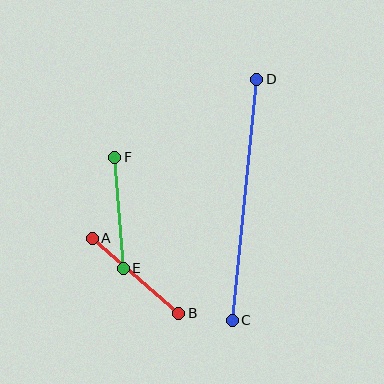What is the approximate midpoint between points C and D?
The midpoint is at approximately (244, 200) pixels.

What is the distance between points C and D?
The distance is approximately 242 pixels.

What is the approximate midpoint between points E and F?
The midpoint is at approximately (119, 213) pixels.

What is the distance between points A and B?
The distance is approximately 115 pixels.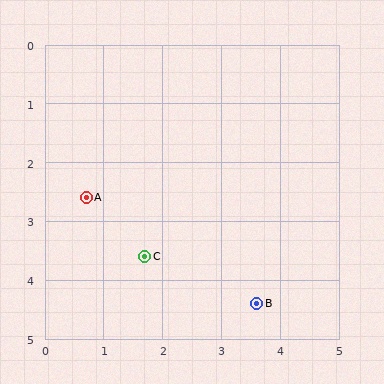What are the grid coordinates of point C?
Point C is at approximately (1.7, 3.6).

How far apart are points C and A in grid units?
Points C and A are about 1.4 grid units apart.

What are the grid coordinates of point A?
Point A is at approximately (0.7, 2.6).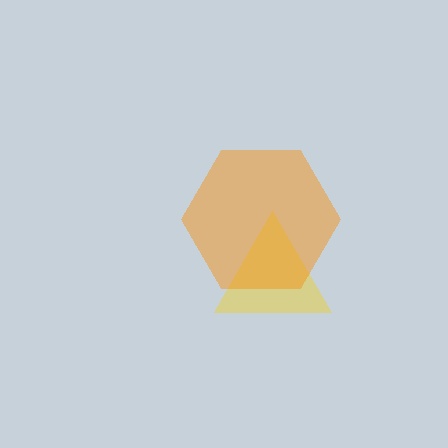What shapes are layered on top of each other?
The layered shapes are: a yellow triangle, an orange hexagon.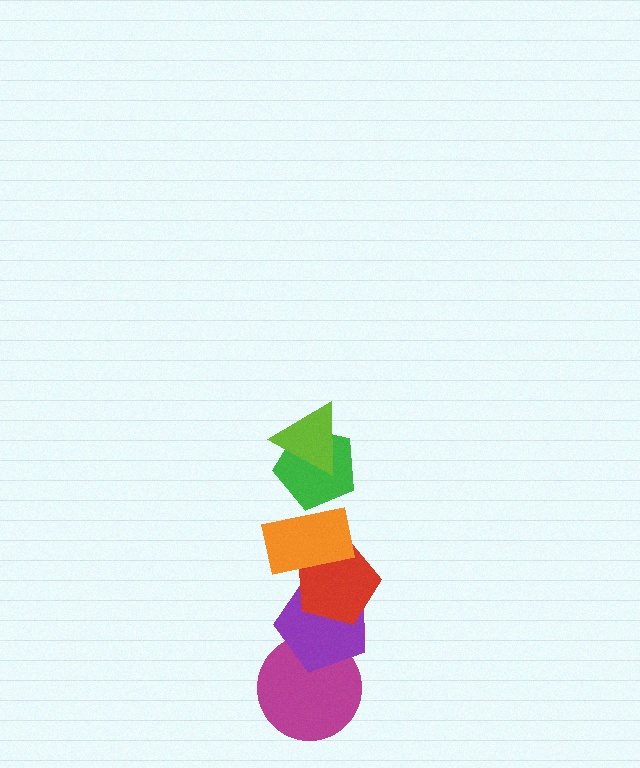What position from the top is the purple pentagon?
The purple pentagon is 5th from the top.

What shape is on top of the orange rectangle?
The green pentagon is on top of the orange rectangle.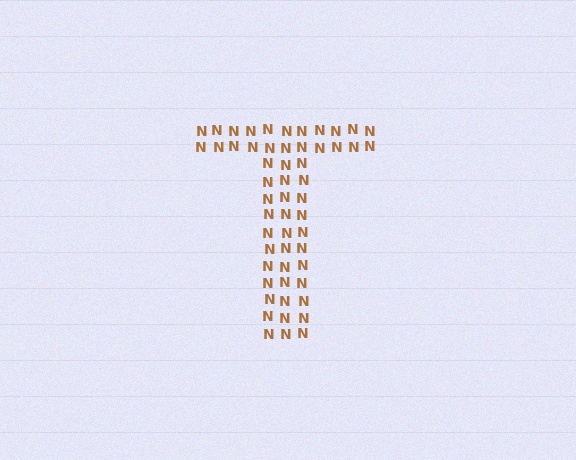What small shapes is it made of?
It is made of small letter N's.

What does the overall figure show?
The overall figure shows the letter T.